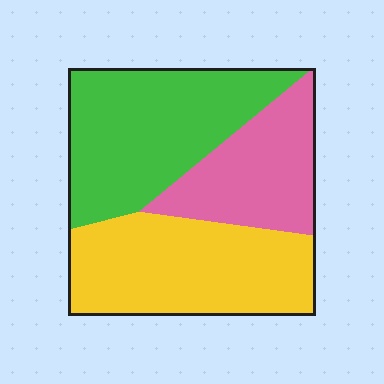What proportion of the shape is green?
Green takes up between a quarter and a half of the shape.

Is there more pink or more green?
Green.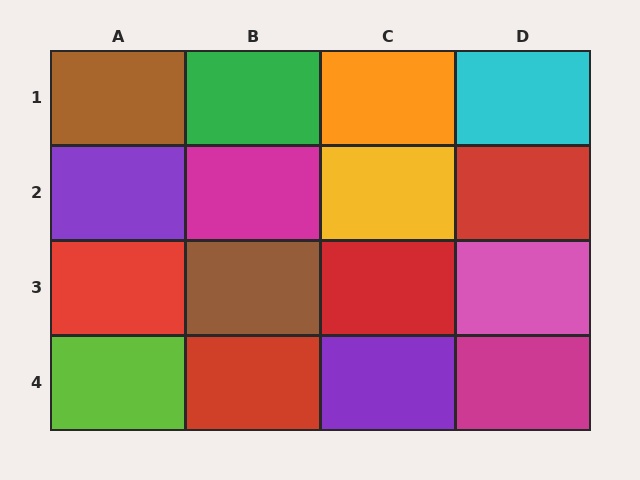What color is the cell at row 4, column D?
Magenta.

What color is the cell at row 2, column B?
Magenta.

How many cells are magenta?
2 cells are magenta.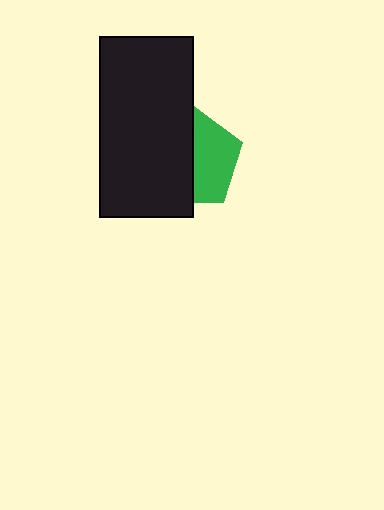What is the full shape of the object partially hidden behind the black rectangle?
The partially hidden object is a green pentagon.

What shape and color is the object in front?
The object in front is a black rectangle.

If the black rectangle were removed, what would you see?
You would see the complete green pentagon.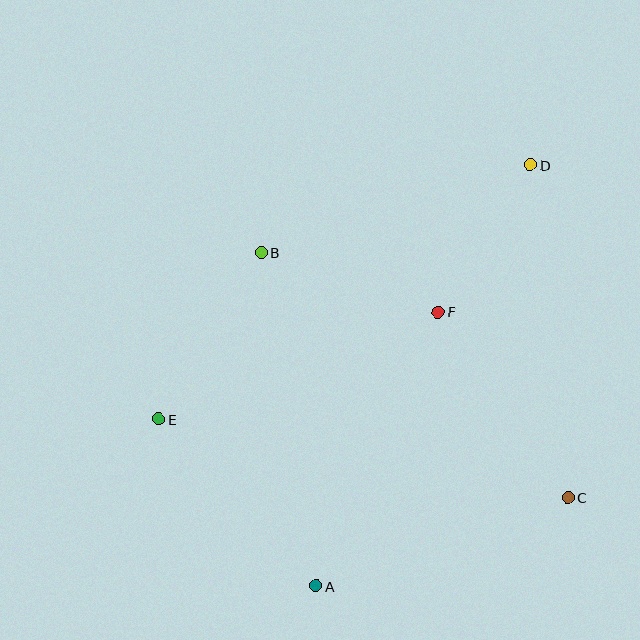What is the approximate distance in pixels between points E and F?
The distance between E and F is approximately 300 pixels.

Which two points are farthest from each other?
Points A and D are farthest from each other.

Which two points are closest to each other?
Points D and F are closest to each other.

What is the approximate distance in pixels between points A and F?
The distance between A and F is approximately 300 pixels.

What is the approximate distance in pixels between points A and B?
The distance between A and B is approximately 338 pixels.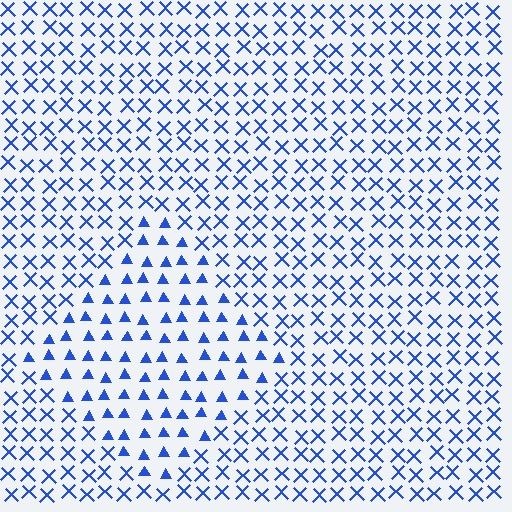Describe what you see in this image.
The image is filled with small blue elements arranged in a uniform grid. A diamond-shaped region contains triangles, while the surrounding area contains X marks. The boundary is defined purely by the change in element shape.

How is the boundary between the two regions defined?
The boundary is defined by a change in element shape: triangles inside vs. X marks outside. All elements share the same color and spacing.